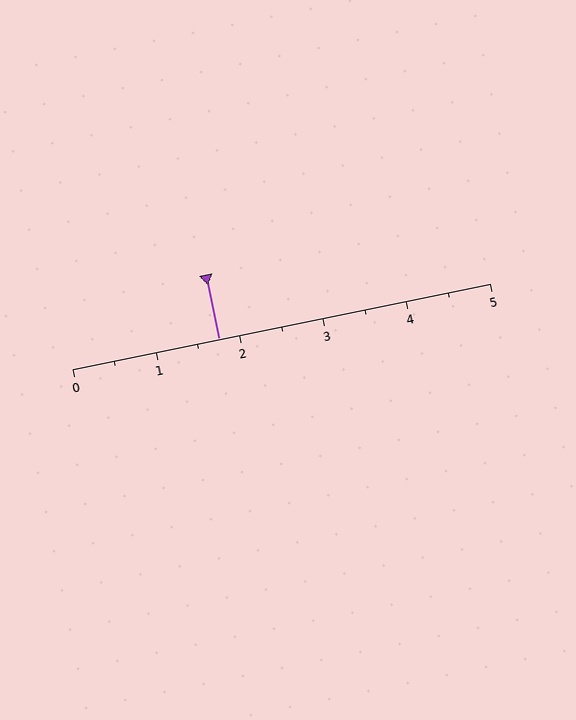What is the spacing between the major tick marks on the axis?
The major ticks are spaced 1 apart.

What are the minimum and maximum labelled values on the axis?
The axis runs from 0 to 5.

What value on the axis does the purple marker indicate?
The marker indicates approximately 1.8.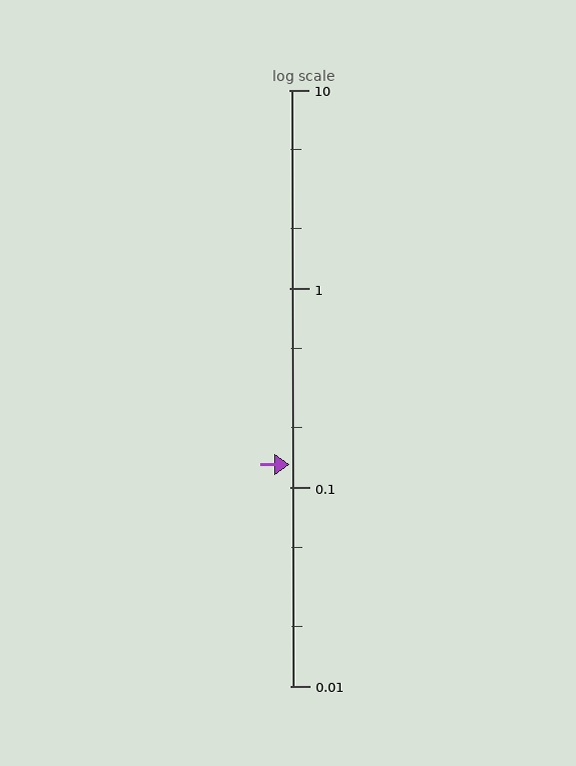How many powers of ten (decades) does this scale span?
The scale spans 3 decades, from 0.01 to 10.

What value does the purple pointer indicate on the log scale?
The pointer indicates approximately 0.13.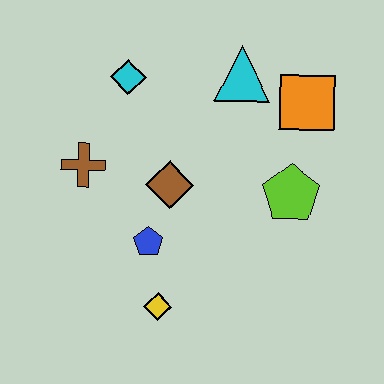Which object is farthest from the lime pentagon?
The brown cross is farthest from the lime pentagon.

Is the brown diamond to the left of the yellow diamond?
No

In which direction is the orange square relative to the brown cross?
The orange square is to the right of the brown cross.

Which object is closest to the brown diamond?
The blue pentagon is closest to the brown diamond.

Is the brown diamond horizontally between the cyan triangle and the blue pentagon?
Yes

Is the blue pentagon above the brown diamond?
No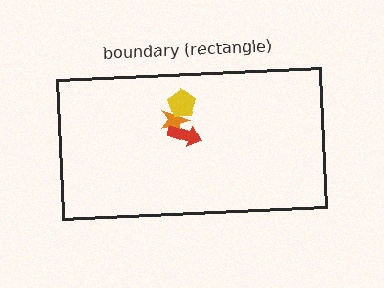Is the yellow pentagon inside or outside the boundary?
Inside.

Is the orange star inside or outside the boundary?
Inside.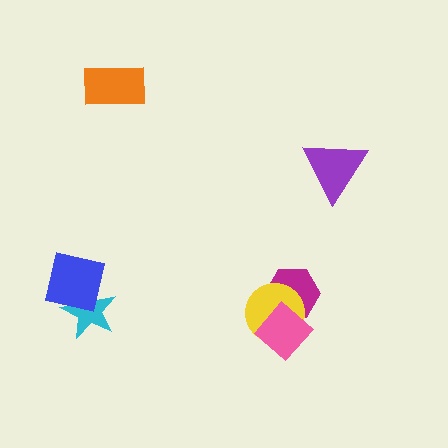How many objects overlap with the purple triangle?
0 objects overlap with the purple triangle.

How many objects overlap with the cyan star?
1 object overlaps with the cyan star.